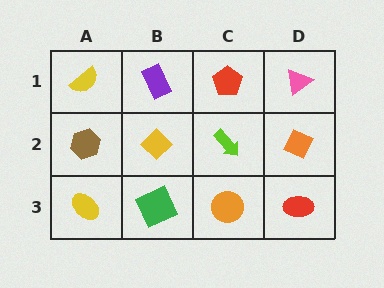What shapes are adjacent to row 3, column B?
A yellow diamond (row 2, column B), a yellow ellipse (row 3, column A), an orange circle (row 3, column C).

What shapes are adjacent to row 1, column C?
A lime arrow (row 2, column C), a purple rectangle (row 1, column B), a pink triangle (row 1, column D).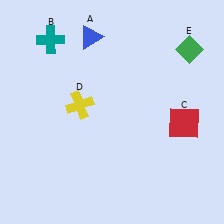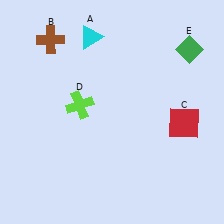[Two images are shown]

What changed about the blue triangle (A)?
In Image 1, A is blue. In Image 2, it changed to cyan.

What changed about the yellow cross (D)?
In Image 1, D is yellow. In Image 2, it changed to lime.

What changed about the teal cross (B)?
In Image 1, B is teal. In Image 2, it changed to brown.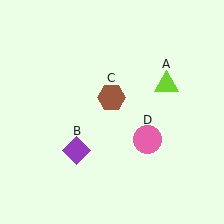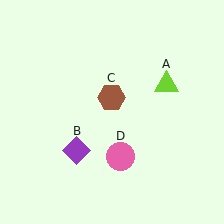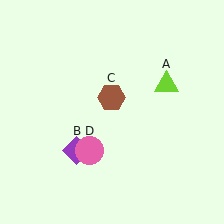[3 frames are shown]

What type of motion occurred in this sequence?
The pink circle (object D) rotated clockwise around the center of the scene.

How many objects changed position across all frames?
1 object changed position: pink circle (object D).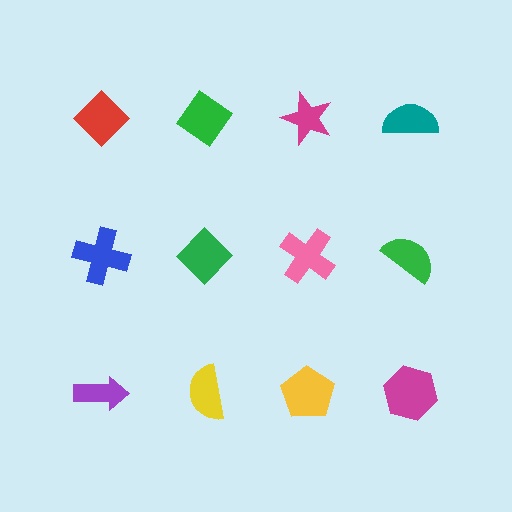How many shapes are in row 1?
4 shapes.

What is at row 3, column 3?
A yellow pentagon.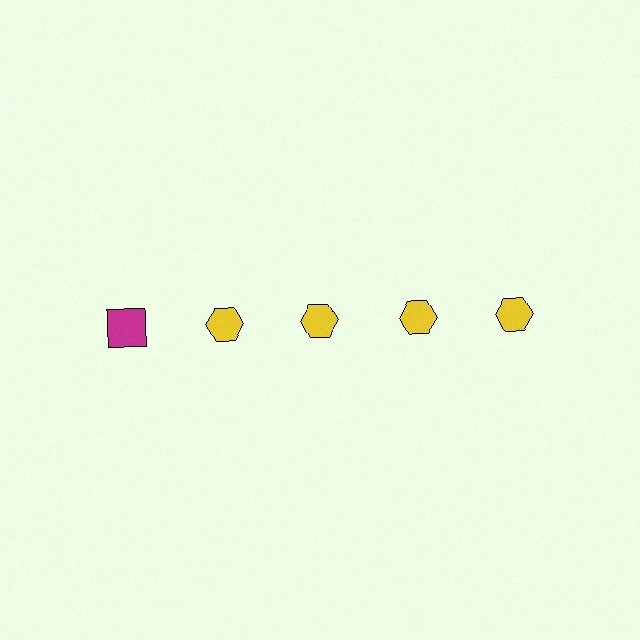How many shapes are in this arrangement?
There are 5 shapes arranged in a grid pattern.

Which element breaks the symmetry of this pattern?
The magenta square in the top row, leftmost column breaks the symmetry. All other shapes are yellow hexagons.